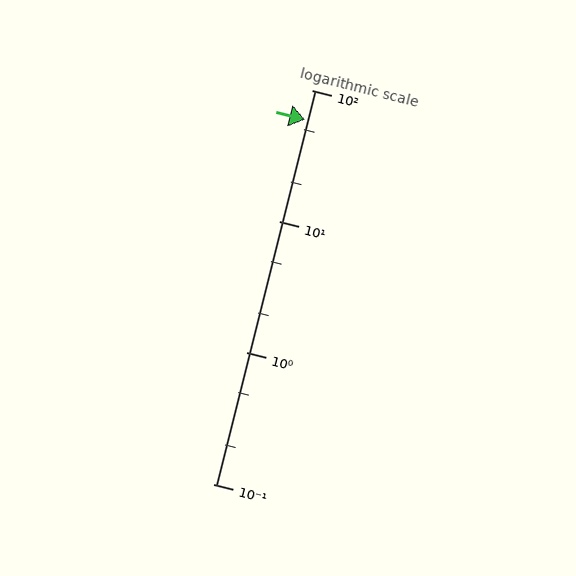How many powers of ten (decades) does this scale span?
The scale spans 3 decades, from 0.1 to 100.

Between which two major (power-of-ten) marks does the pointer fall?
The pointer is between 10 and 100.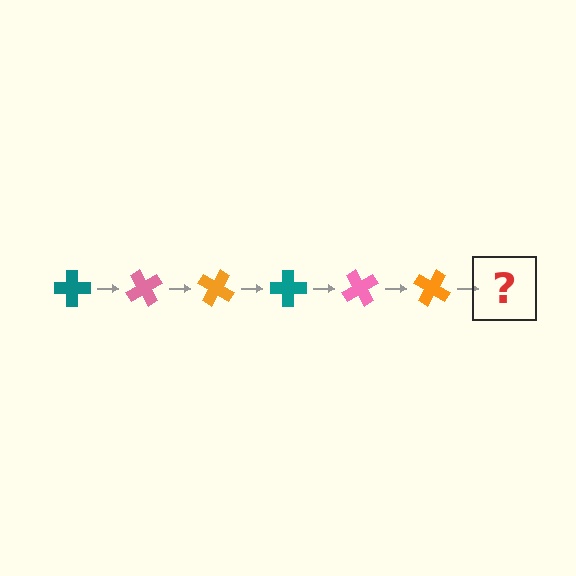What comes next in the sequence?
The next element should be a teal cross, rotated 360 degrees from the start.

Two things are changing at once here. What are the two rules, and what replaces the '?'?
The two rules are that it rotates 60 degrees each step and the color cycles through teal, pink, and orange. The '?' should be a teal cross, rotated 360 degrees from the start.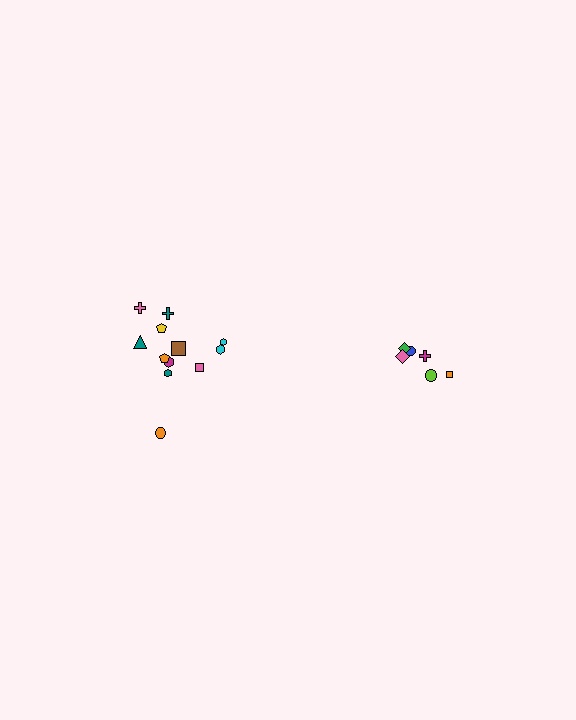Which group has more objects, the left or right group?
The left group.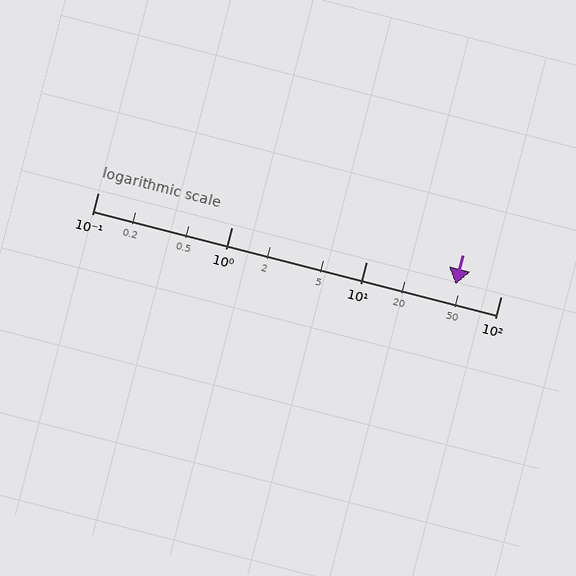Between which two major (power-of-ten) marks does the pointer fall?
The pointer is between 10 and 100.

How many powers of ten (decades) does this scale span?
The scale spans 3 decades, from 0.1 to 100.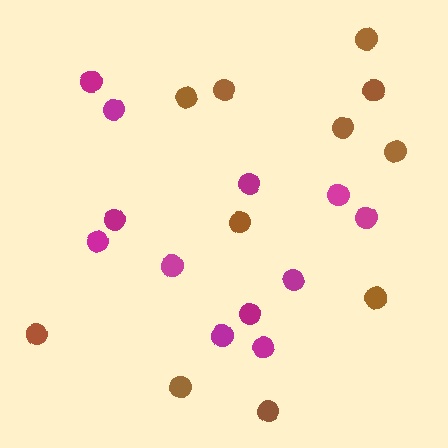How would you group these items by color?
There are 2 groups: one group of magenta circles (12) and one group of brown circles (11).